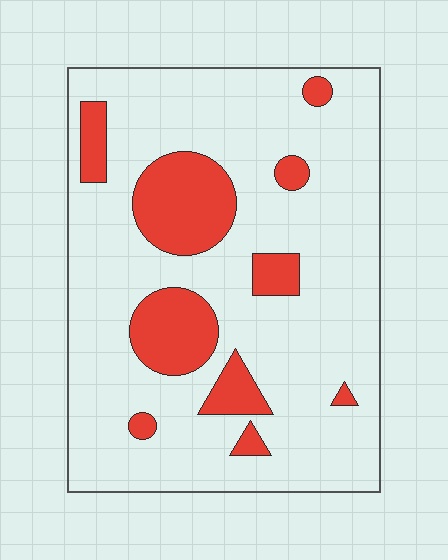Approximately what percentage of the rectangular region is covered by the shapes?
Approximately 20%.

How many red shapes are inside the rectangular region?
10.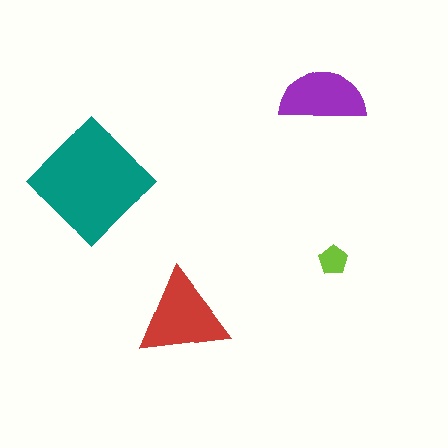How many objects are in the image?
There are 4 objects in the image.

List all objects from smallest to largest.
The lime pentagon, the purple semicircle, the red triangle, the teal diamond.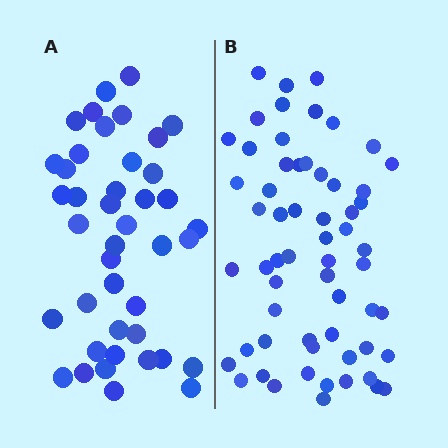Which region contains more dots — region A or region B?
Region B (the right region) has more dots.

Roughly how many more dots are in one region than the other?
Region B has approximately 20 more dots than region A.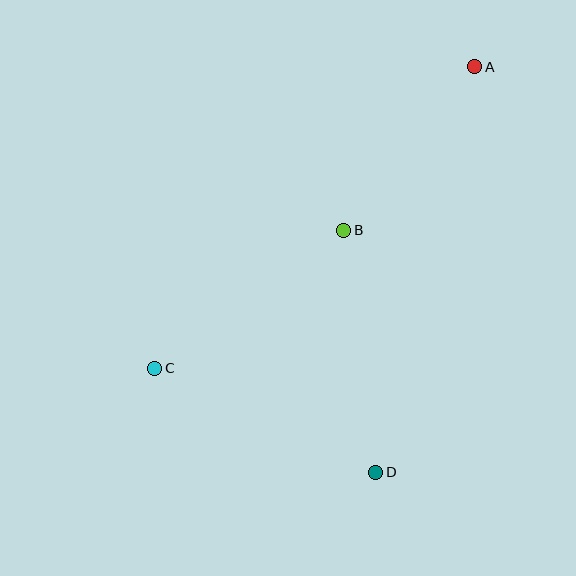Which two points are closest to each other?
Points A and B are closest to each other.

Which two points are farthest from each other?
Points A and C are farthest from each other.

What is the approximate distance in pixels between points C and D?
The distance between C and D is approximately 244 pixels.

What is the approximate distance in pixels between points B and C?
The distance between B and C is approximately 234 pixels.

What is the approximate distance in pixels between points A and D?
The distance between A and D is approximately 417 pixels.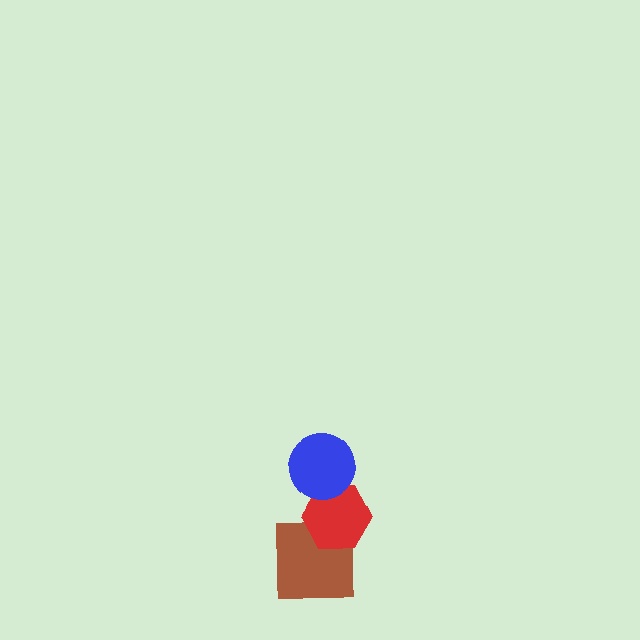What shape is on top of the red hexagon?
The blue circle is on top of the red hexagon.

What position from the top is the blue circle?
The blue circle is 1st from the top.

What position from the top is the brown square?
The brown square is 3rd from the top.